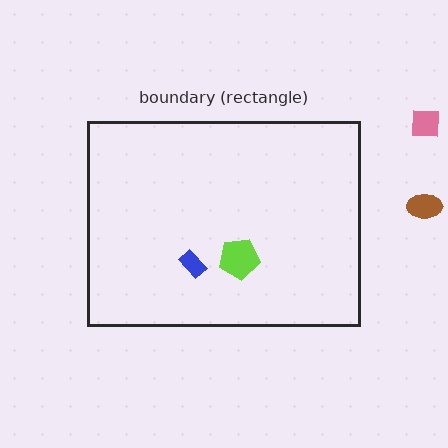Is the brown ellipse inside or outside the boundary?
Outside.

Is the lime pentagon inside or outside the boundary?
Inside.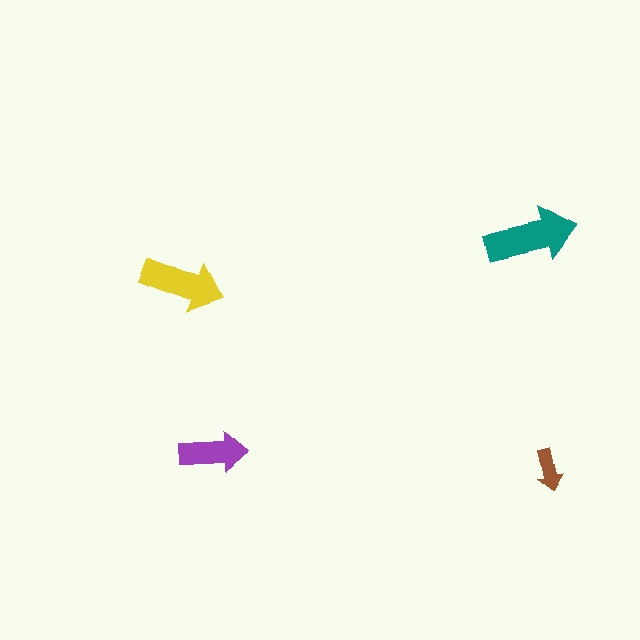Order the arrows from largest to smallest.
the teal one, the yellow one, the purple one, the brown one.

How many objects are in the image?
There are 4 objects in the image.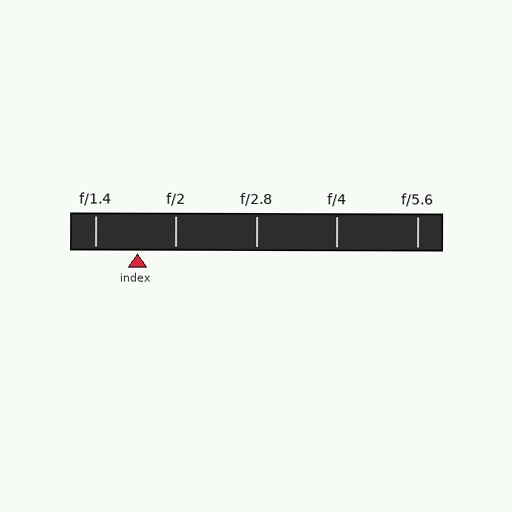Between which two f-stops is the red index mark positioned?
The index mark is between f/1.4 and f/2.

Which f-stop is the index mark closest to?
The index mark is closest to f/2.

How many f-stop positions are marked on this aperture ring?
There are 5 f-stop positions marked.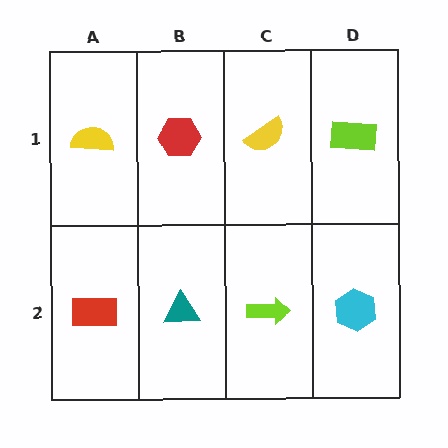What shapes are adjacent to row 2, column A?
A yellow semicircle (row 1, column A), a teal triangle (row 2, column B).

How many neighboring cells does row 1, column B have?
3.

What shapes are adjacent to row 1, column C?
A lime arrow (row 2, column C), a red hexagon (row 1, column B), a lime rectangle (row 1, column D).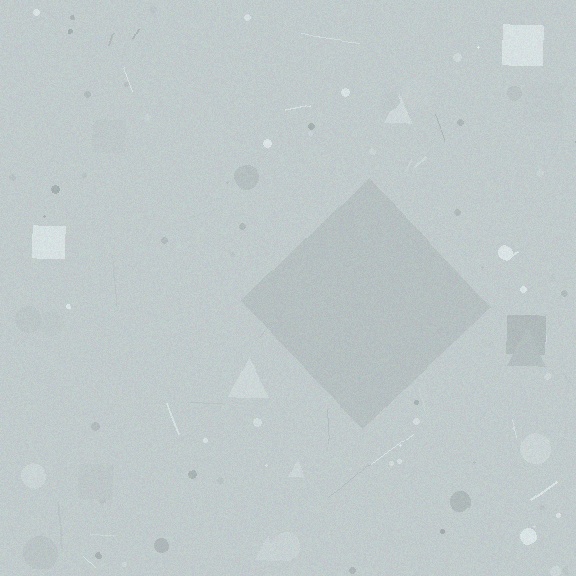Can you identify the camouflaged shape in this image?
The camouflaged shape is a diamond.